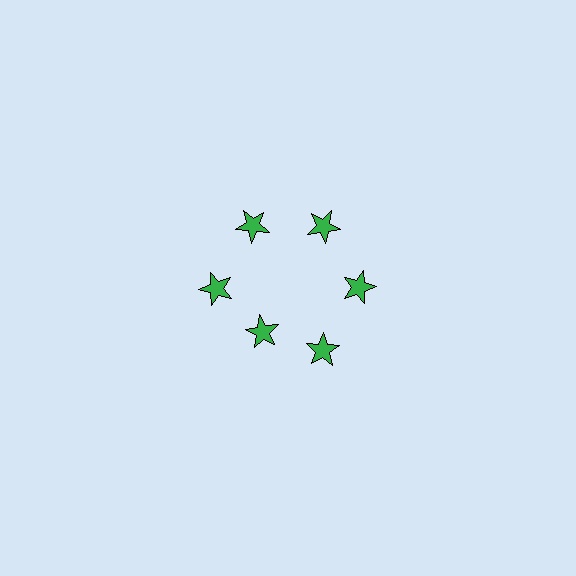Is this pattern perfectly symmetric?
No. The 6 green stars are arranged in a ring, but one element near the 7 o'clock position is pulled inward toward the center, breaking the 6-fold rotational symmetry.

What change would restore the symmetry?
The symmetry would be restored by moving it outward, back onto the ring so that all 6 stars sit at equal angles and equal distance from the center.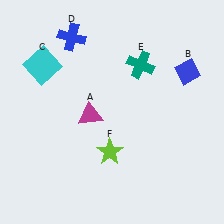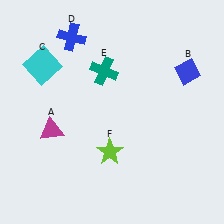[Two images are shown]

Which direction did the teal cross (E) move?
The teal cross (E) moved left.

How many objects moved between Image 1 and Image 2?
2 objects moved between the two images.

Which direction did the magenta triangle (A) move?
The magenta triangle (A) moved left.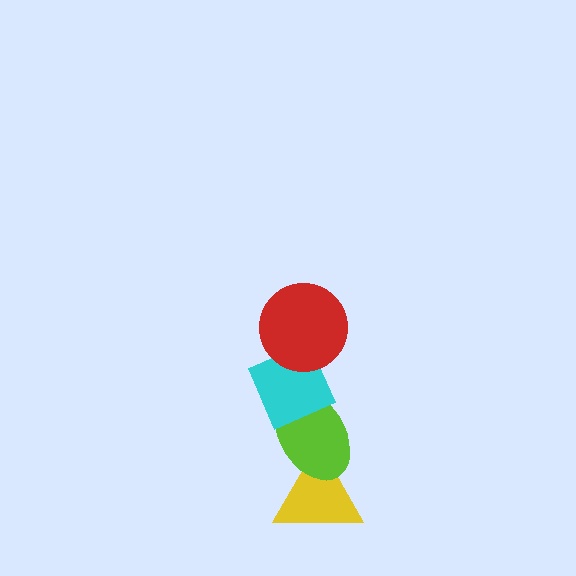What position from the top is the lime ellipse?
The lime ellipse is 3rd from the top.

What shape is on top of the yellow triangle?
The lime ellipse is on top of the yellow triangle.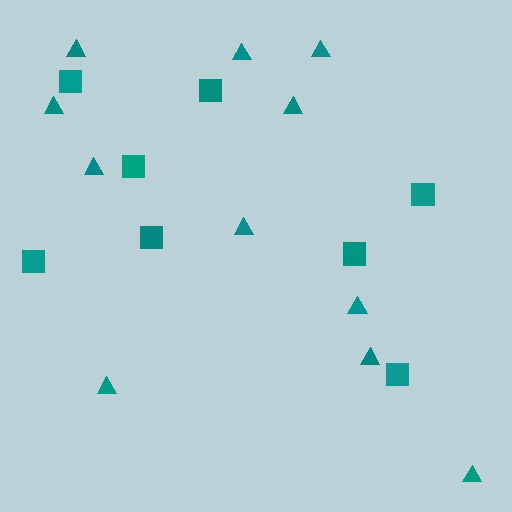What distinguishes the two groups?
There are 2 groups: one group of squares (8) and one group of triangles (11).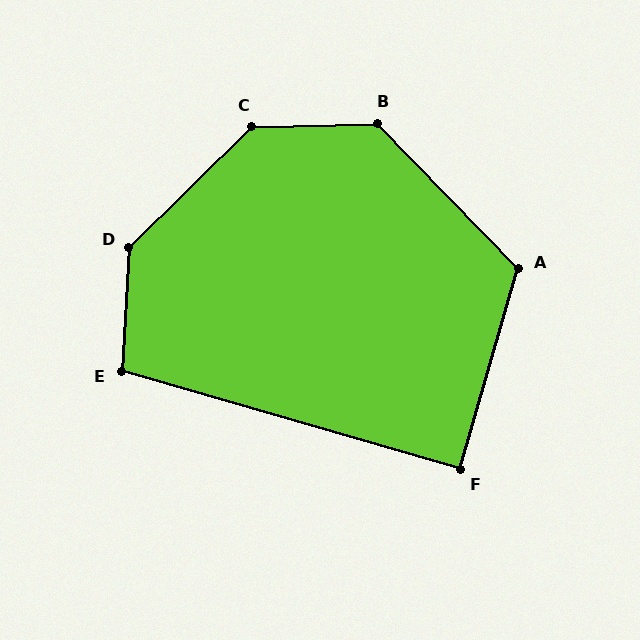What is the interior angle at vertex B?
Approximately 133 degrees (obtuse).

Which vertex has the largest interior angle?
D, at approximately 137 degrees.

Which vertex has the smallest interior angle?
F, at approximately 90 degrees.